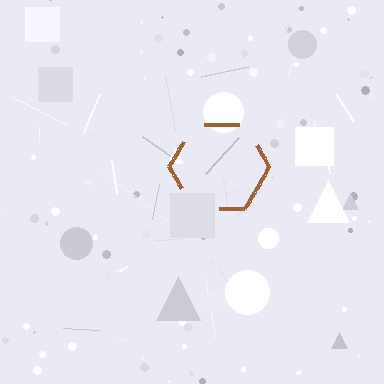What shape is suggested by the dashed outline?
The dashed outline suggests a hexagon.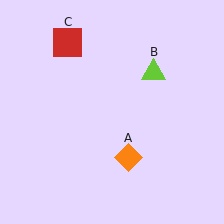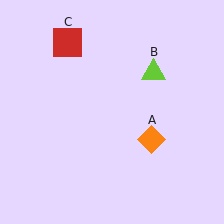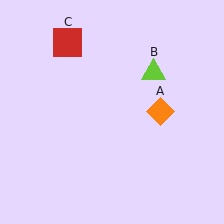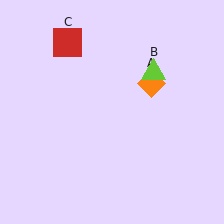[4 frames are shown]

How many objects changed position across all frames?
1 object changed position: orange diamond (object A).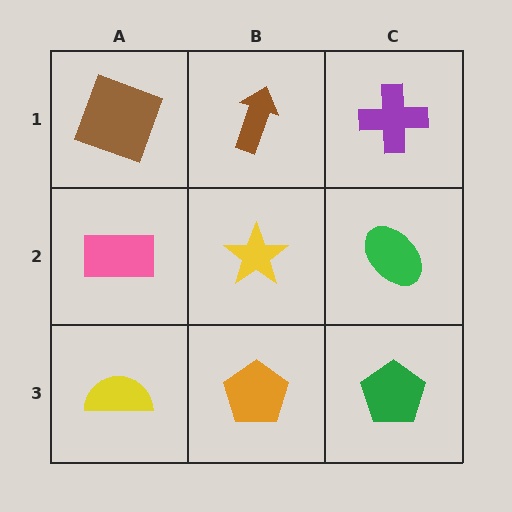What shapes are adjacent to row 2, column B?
A brown arrow (row 1, column B), an orange pentagon (row 3, column B), a pink rectangle (row 2, column A), a green ellipse (row 2, column C).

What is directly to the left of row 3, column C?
An orange pentagon.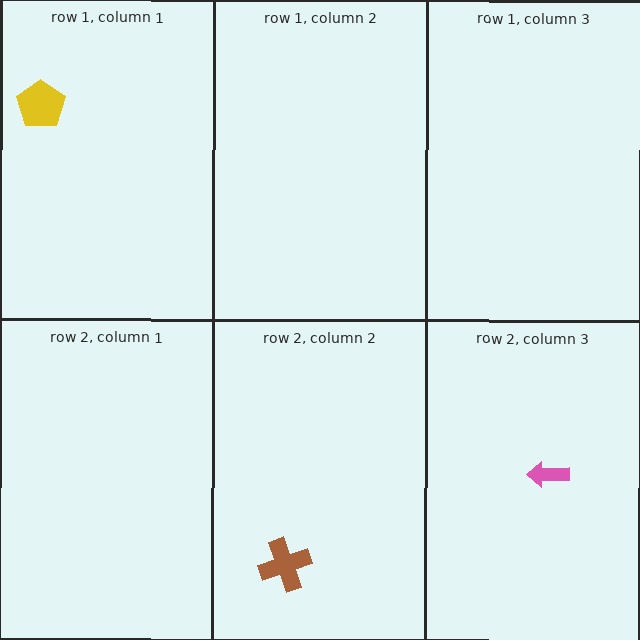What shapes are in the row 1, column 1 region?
The yellow pentagon.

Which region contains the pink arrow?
The row 2, column 3 region.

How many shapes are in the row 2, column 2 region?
1.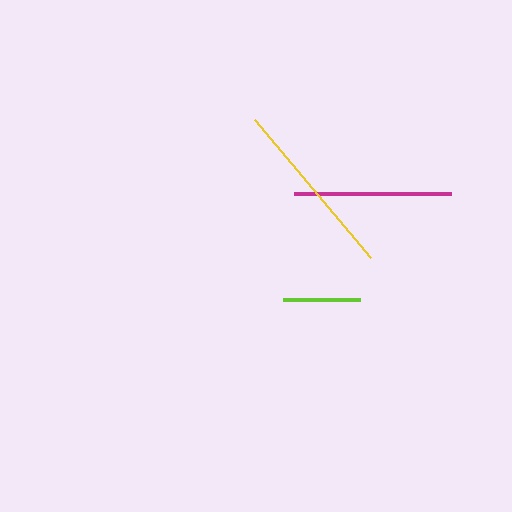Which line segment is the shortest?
The lime line is the shortest at approximately 76 pixels.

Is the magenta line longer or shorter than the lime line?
The magenta line is longer than the lime line.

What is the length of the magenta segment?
The magenta segment is approximately 157 pixels long.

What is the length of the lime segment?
The lime segment is approximately 76 pixels long.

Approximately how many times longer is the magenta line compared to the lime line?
The magenta line is approximately 2.1 times the length of the lime line.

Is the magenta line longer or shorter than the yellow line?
The yellow line is longer than the magenta line.